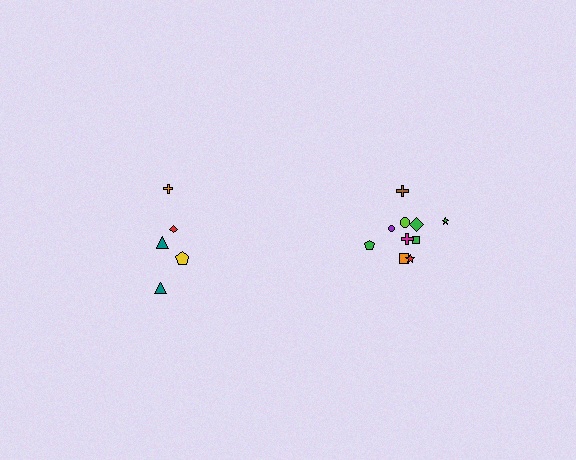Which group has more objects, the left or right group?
The right group.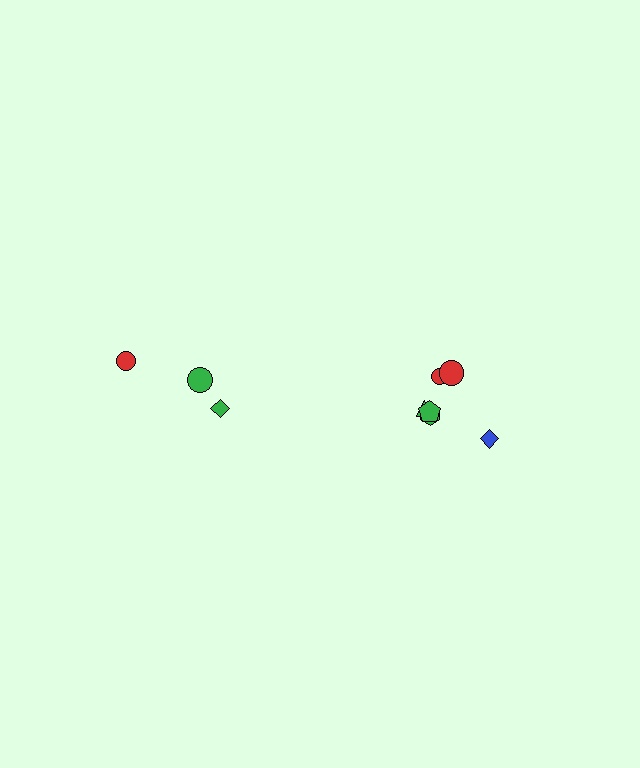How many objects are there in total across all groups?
There are 9 objects.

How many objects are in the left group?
There are 3 objects.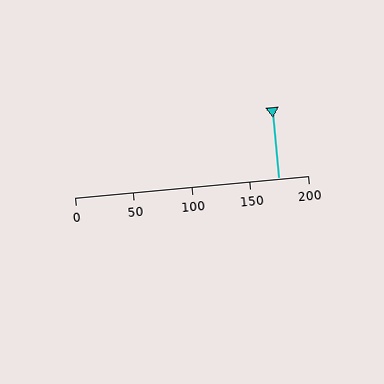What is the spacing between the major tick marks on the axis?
The major ticks are spaced 50 apart.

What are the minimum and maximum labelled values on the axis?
The axis runs from 0 to 200.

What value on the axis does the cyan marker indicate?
The marker indicates approximately 175.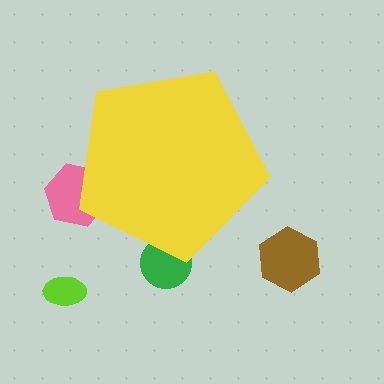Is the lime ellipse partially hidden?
No, the lime ellipse is fully visible.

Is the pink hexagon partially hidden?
Yes, the pink hexagon is partially hidden behind the yellow pentagon.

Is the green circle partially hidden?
Yes, the green circle is partially hidden behind the yellow pentagon.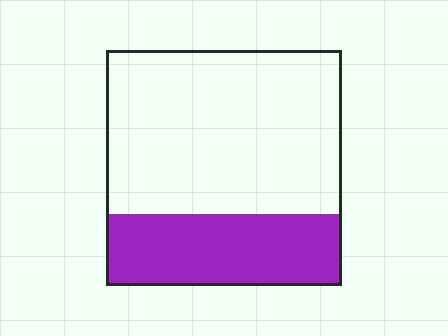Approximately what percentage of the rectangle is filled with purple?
Approximately 30%.